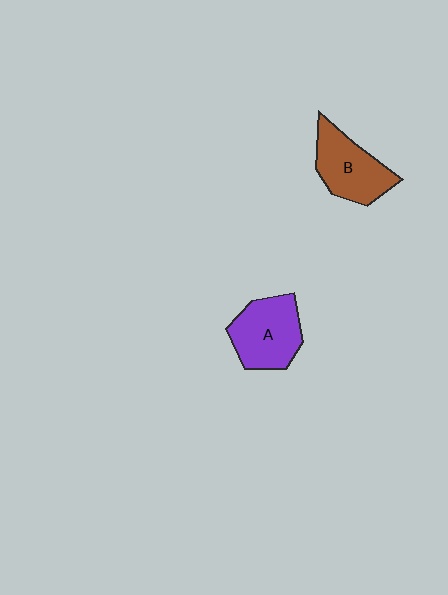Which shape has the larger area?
Shape A (purple).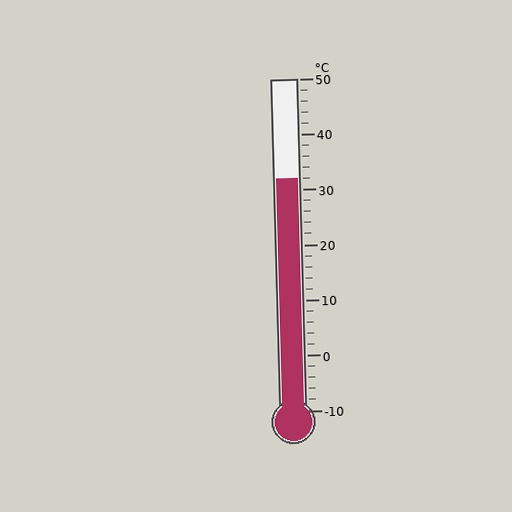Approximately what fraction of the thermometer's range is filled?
The thermometer is filled to approximately 70% of its range.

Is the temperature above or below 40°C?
The temperature is below 40°C.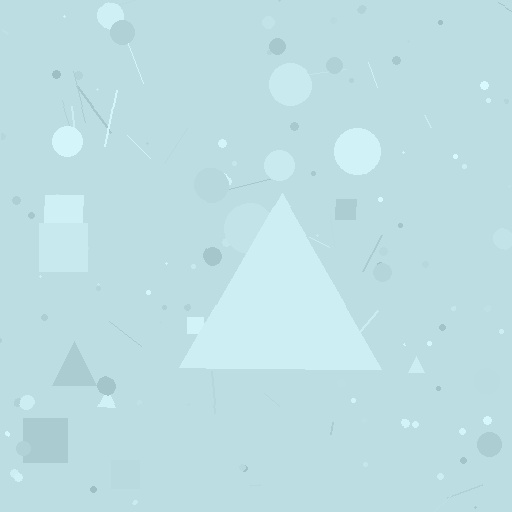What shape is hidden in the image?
A triangle is hidden in the image.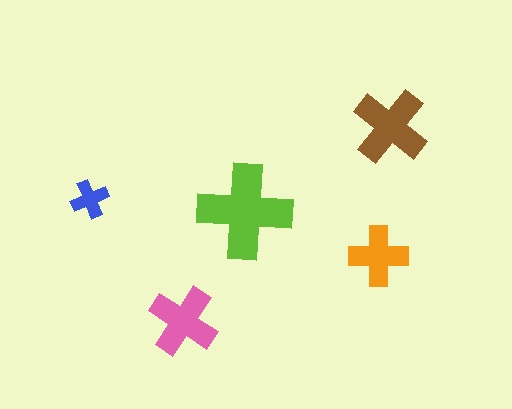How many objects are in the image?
There are 5 objects in the image.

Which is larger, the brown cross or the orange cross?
The brown one.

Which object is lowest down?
The pink cross is bottommost.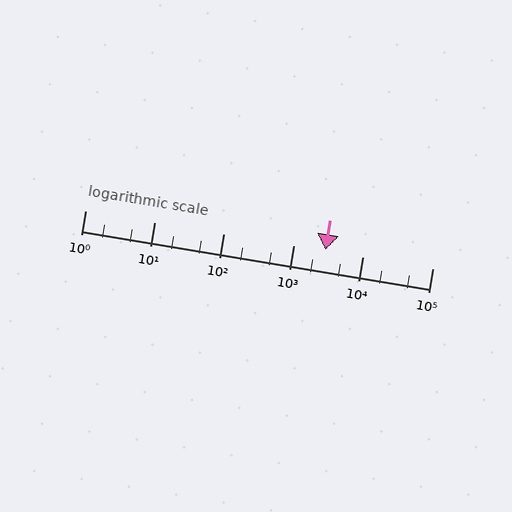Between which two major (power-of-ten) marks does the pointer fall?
The pointer is between 1000 and 10000.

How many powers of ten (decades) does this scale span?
The scale spans 5 decades, from 1 to 100000.